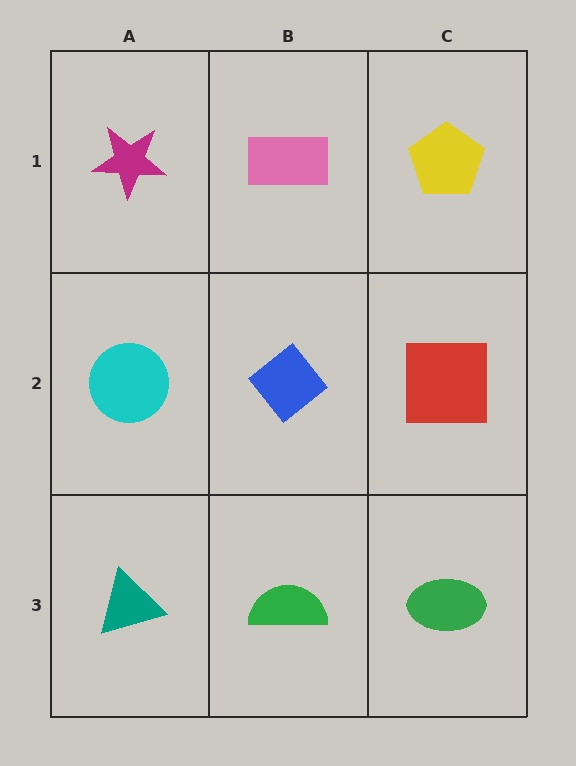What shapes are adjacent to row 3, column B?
A blue diamond (row 2, column B), a teal triangle (row 3, column A), a green ellipse (row 3, column C).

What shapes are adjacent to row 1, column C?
A red square (row 2, column C), a pink rectangle (row 1, column B).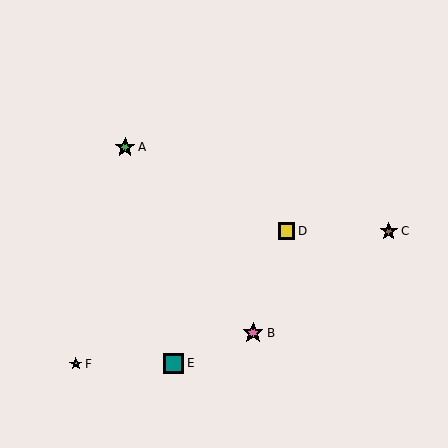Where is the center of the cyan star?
The center of the cyan star is at (76, 364).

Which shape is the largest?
The pink star (labeled B) is the largest.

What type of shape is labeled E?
Shape E is a teal square.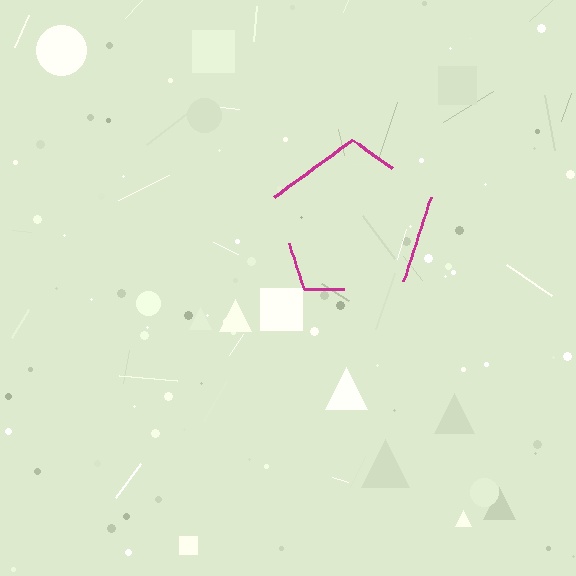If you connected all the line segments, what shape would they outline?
They would outline a pentagon.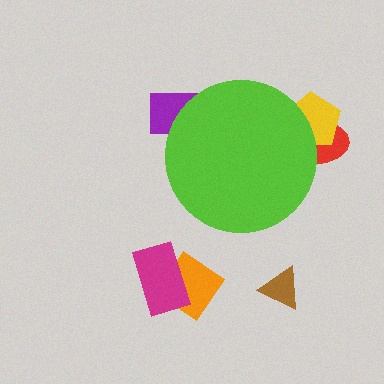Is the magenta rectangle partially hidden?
No, the magenta rectangle is fully visible.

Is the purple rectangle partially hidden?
Yes, the purple rectangle is partially hidden behind the lime circle.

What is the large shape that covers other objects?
A lime circle.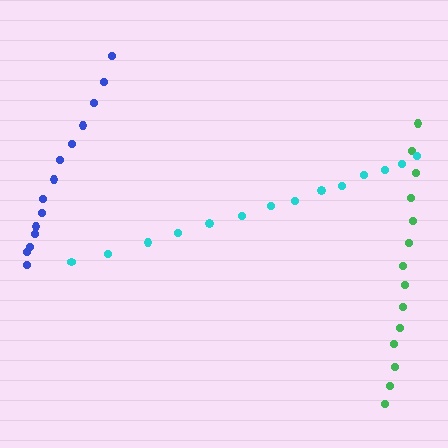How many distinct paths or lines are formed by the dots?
There are 3 distinct paths.